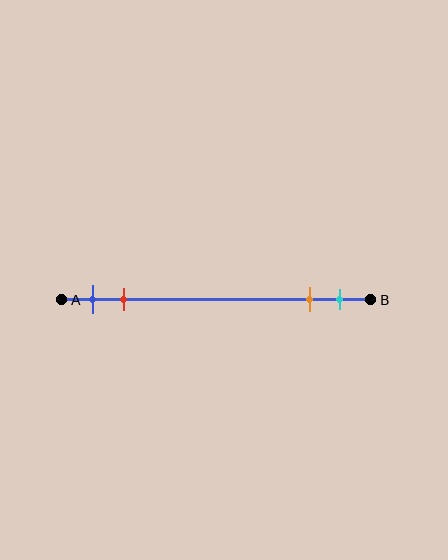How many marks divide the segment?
There are 4 marks dividing the segment.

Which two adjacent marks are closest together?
The orange and cyan marks are the closest adjacent pair.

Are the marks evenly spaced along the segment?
No, the marks are not evenly spaced.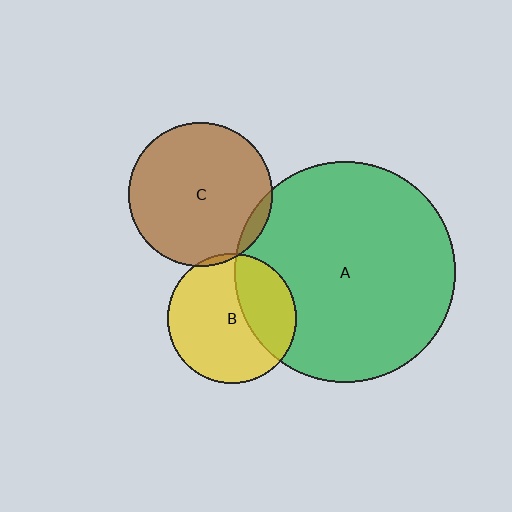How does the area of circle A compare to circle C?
Approximately 2.4 times.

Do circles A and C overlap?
Yes.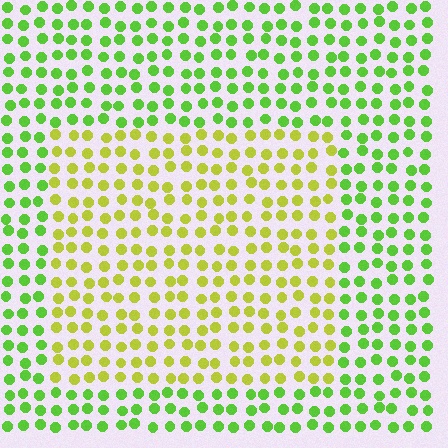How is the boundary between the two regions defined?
The boundary is defined purely by a slight shift in hue (about 38 degrees). Spacing, size, and orientation are identical on both sides.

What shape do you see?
I see a rectangle.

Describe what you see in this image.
The image is filled with small lime elements in a uniform arrangement. A rectangle-shaped region is visible where the elements are tinted to a slightly different hue, forming a subtle color boundary.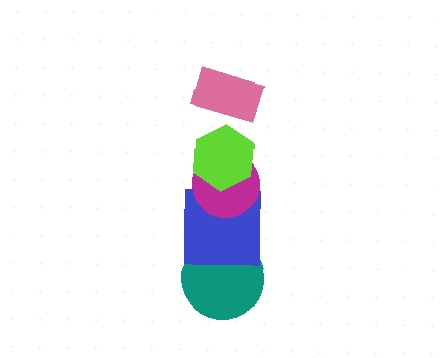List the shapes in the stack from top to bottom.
From top to bottom: the pink rectangle, the lime hexagon, the magenta circle, the blue square, the teal circle.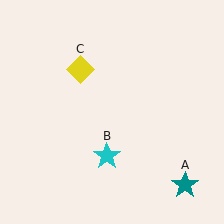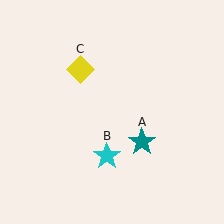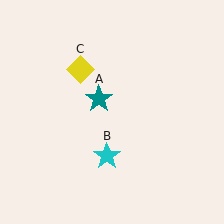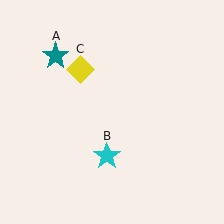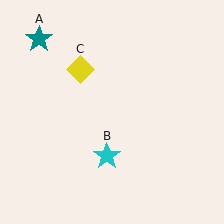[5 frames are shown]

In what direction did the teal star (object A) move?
The teal star (object A) moved up and to the left.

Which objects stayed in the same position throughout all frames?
Cyan star (object B) and yellow diamond (object C) remained stationary.